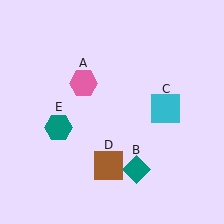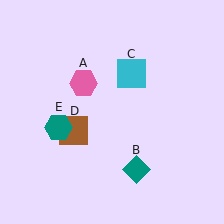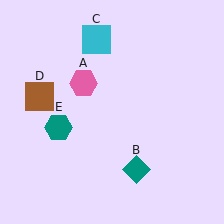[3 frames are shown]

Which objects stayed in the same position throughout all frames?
Pink hexagon (object A) and teal diamond (object B) and teal hexagon (object E) remained stationary.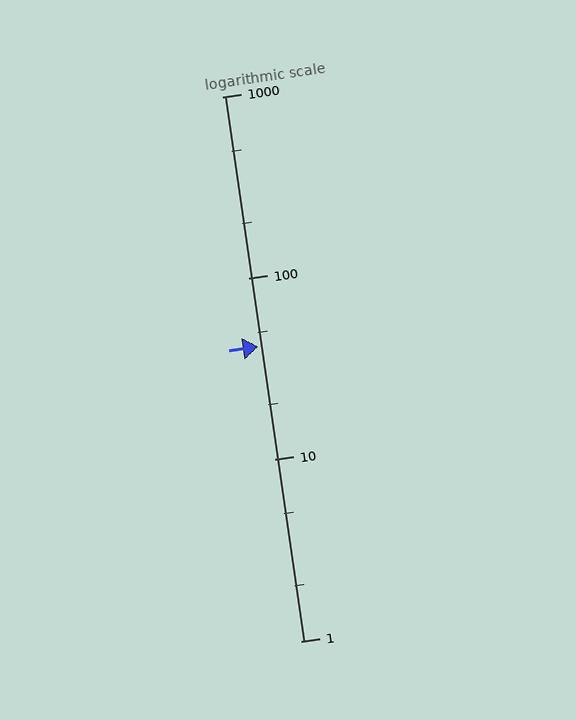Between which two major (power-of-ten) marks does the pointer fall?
The pointer is between 10 and 100.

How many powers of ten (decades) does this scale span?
The scale spans 3 decades, from 1 to 1000.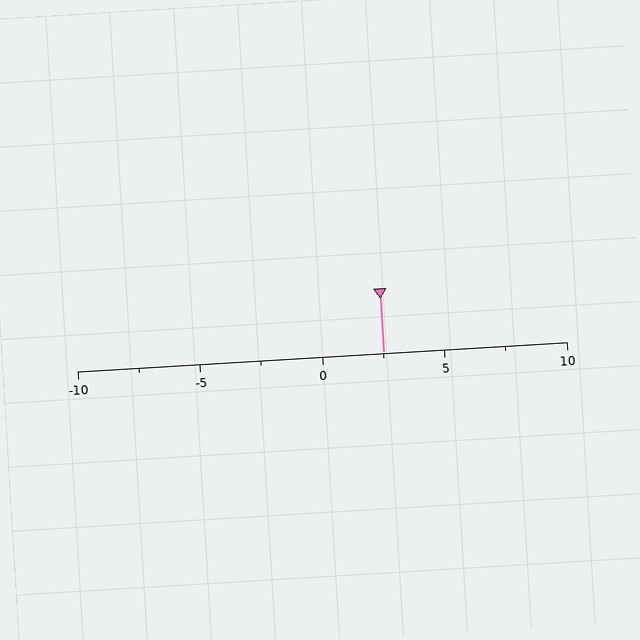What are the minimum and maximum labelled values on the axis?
The axis runs from -10 to 10.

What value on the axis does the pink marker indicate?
The marker indicates approximately 2.5.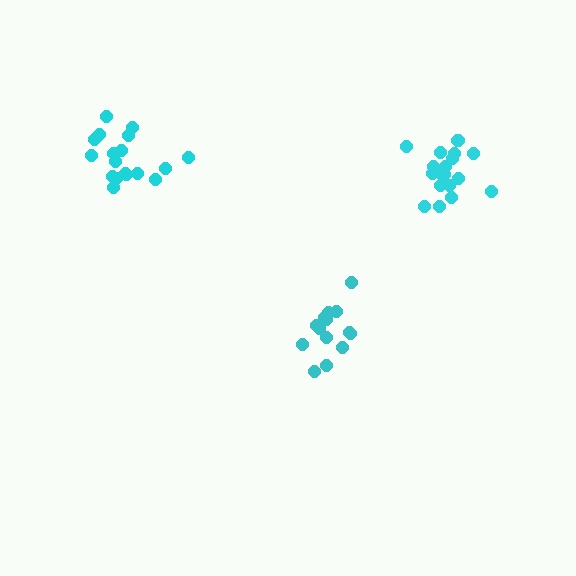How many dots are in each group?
Group 1: 18 dots, Group 2: 15 dots, Group 3: 18 dots (51 total).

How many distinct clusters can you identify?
There are 3 distinct clusters.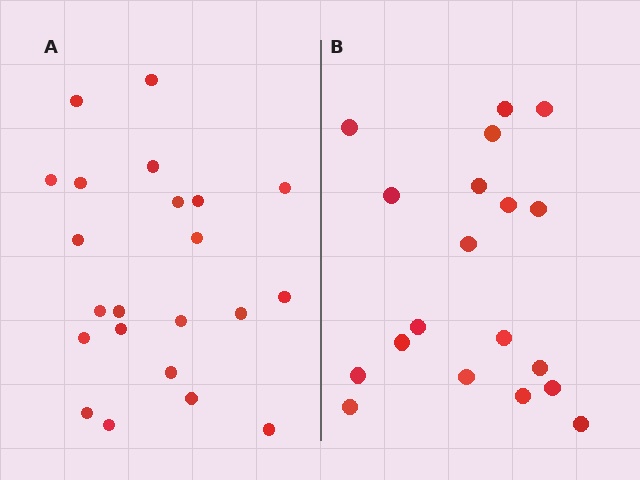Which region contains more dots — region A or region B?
Region A (the left region) has more dots.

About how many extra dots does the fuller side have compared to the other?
Region A has just a few more — roughly 2 or 3 more dots than region B.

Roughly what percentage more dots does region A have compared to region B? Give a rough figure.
About 15% more.